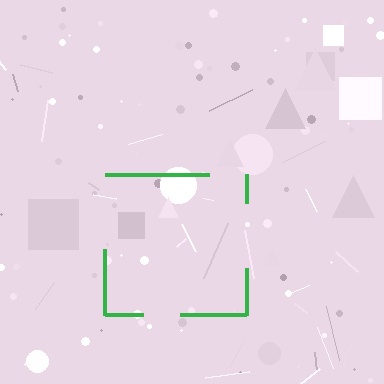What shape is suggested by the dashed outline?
The dashed outline suggests a square.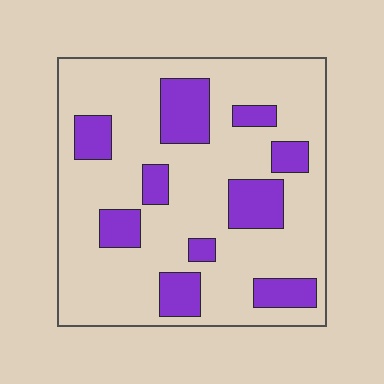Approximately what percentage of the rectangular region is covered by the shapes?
Approximately 25%.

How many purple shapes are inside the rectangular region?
10.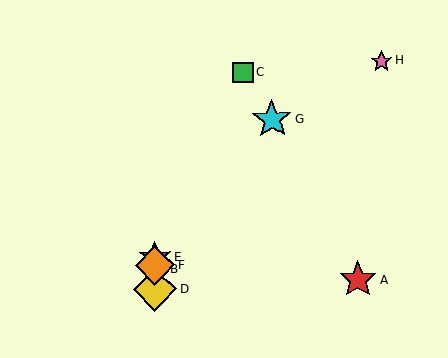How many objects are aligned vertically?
4 objects (B, D, E, F) are aligned vertically.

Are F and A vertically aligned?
No, F is at x≈155 and A is at x≈358.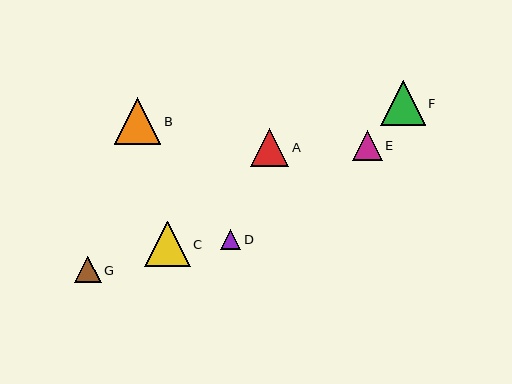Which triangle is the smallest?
Triangle D is the smallest with a size of approximately 21 pixels.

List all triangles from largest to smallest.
From largest to smallest: B, C, F, A, E, G, D.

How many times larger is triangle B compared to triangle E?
Triangle B is approximately 1.6 times the size of triangle E.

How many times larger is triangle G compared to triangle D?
Triangle G is approximately 1.3 times the size of triangle D.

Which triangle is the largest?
Triangle B is the largest with a size of approximately 46 pixels.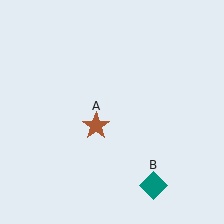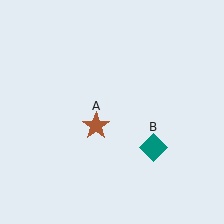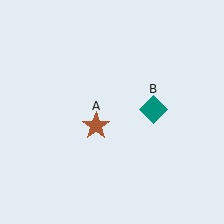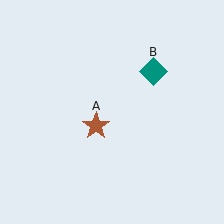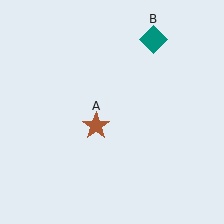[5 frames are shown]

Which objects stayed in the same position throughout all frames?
Brown star (object A) remained stationary.